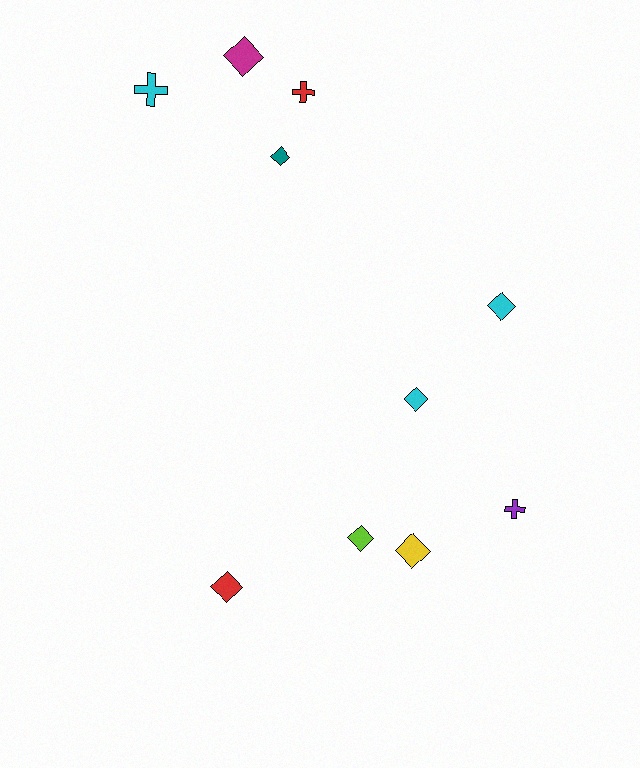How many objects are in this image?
There are 10 objects.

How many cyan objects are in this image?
There are 3 cyan objects.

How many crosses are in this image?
There are 3 crosses.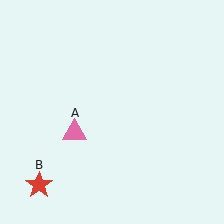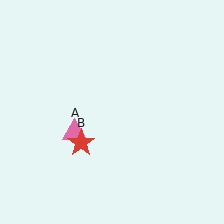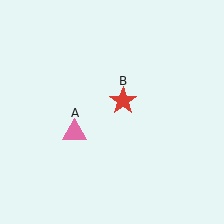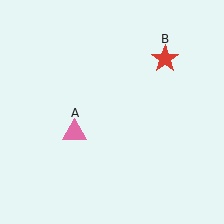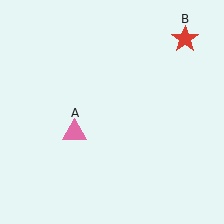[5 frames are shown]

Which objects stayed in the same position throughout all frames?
Pink triangle (object A) remained stationary.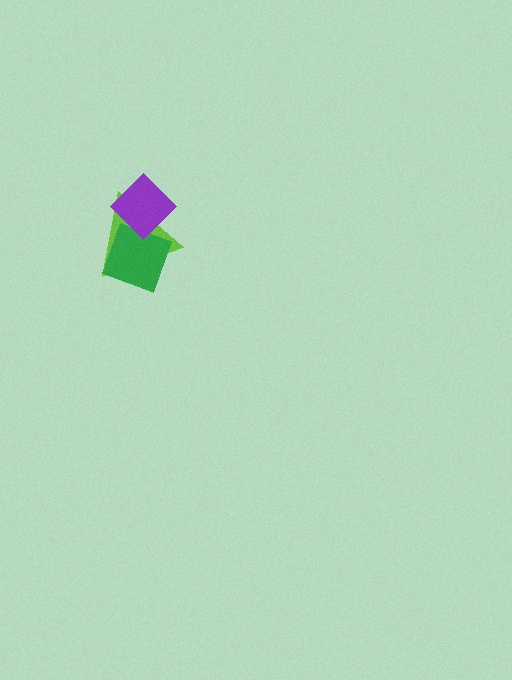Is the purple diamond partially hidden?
No, no other shape covers it.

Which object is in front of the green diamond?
The purple diamond is in front of the green diamond.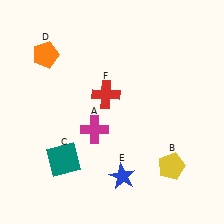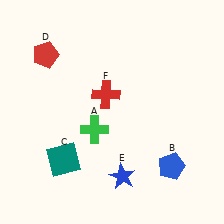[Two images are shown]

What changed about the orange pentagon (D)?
In Image 1, D is orange. In Image 2, it changed to red.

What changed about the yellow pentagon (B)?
In Image 1, B is yellow. In Image 2, it changed to blue.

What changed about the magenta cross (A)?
In Image 1, A is magenta. In Image 2, it changed to green.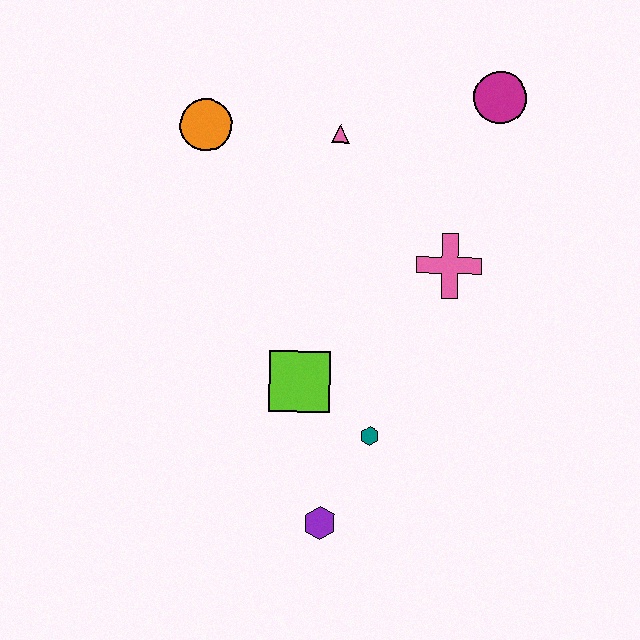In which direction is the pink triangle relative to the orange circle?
The pink triangle is to the right of the orange circle.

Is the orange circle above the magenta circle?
No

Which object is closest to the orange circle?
The pink triangle is closest to the orange circle.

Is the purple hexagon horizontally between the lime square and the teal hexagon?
Yes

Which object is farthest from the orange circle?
The purple hexagon is farthest from the orange circle.